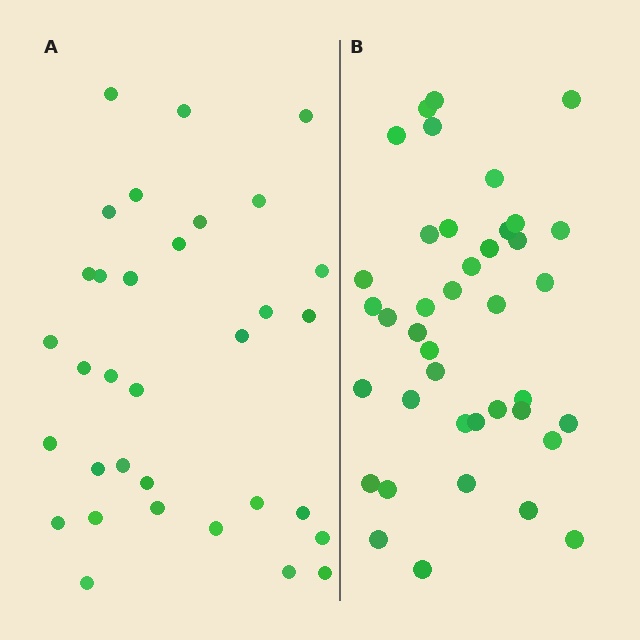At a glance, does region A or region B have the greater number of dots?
Region B (the right region) has more dots.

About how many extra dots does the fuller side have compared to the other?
Region B has roughly 8 or so more dots than region A.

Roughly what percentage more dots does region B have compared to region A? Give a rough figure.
About 20% more.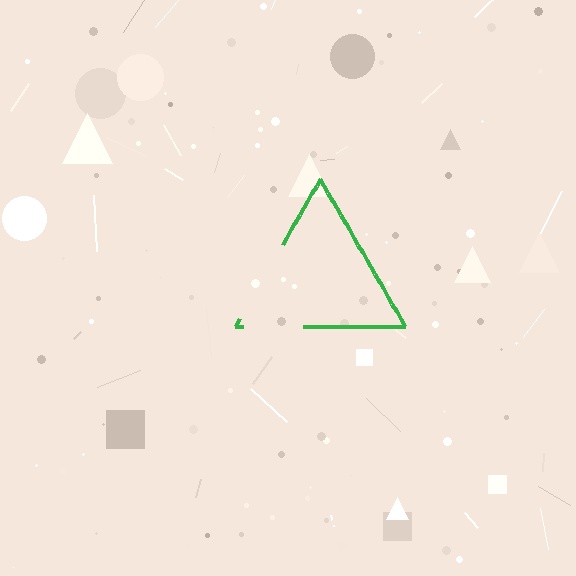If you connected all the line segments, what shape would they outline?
They would outline a triangle.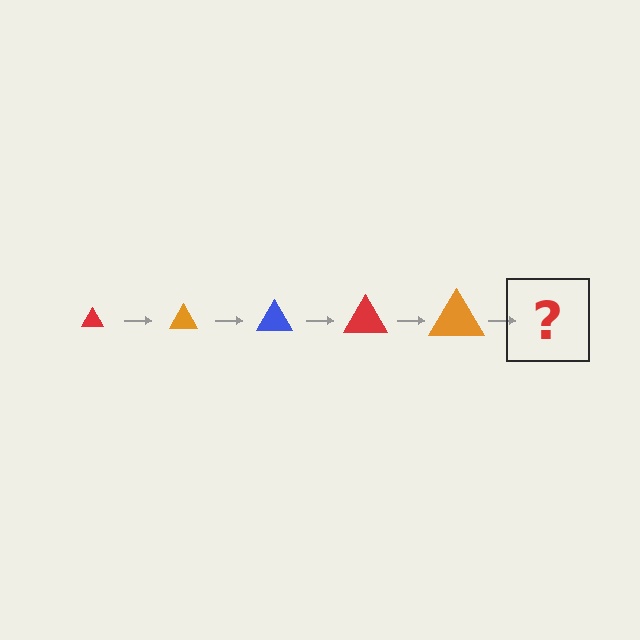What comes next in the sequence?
The next element should be a blue triangle, larger than the previous one.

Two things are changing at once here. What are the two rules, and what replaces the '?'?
The two rules are that the triangle grows larger each step and the color cycles through red, orange, and blue. The '?' should be a blue triangle, larger than the previous one.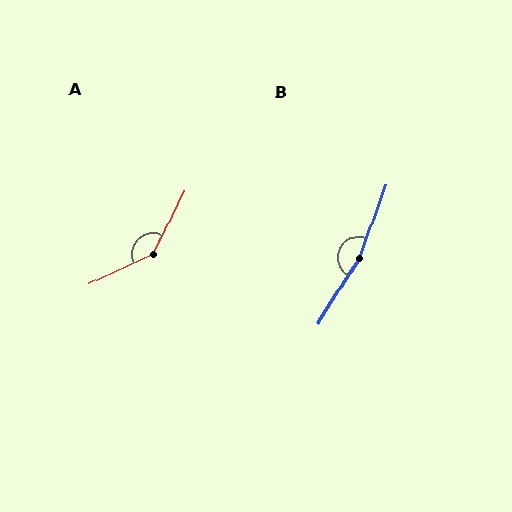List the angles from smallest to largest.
A (140°), B (167°).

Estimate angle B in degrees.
Approximately 167 degrees.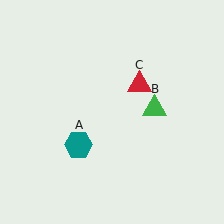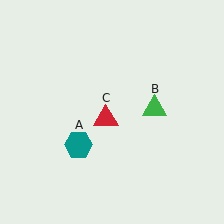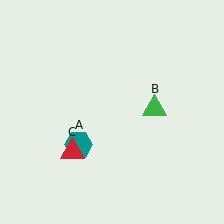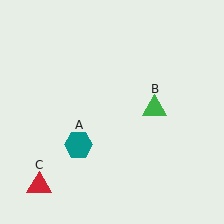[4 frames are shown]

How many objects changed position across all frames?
1 object changed position: red triangle (object C).